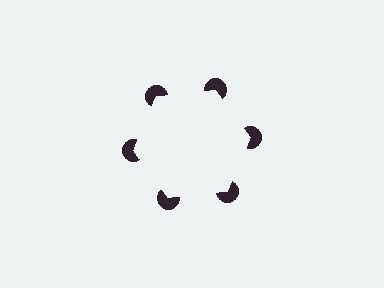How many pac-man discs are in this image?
There are 6 — one at each vertex of the illusory hexagon.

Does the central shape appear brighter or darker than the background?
It typically appears slightly brighter than the background, even though no actual brightness change is drawn.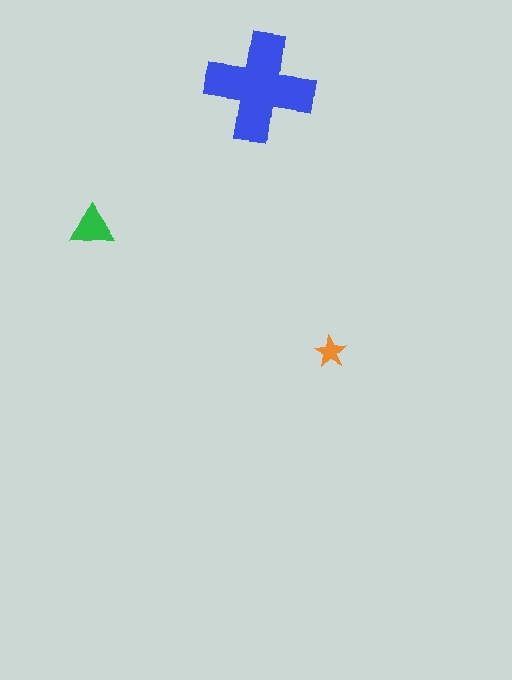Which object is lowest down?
The orange star is bottommost.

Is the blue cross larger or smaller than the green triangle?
Larger.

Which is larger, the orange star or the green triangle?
The green triangle.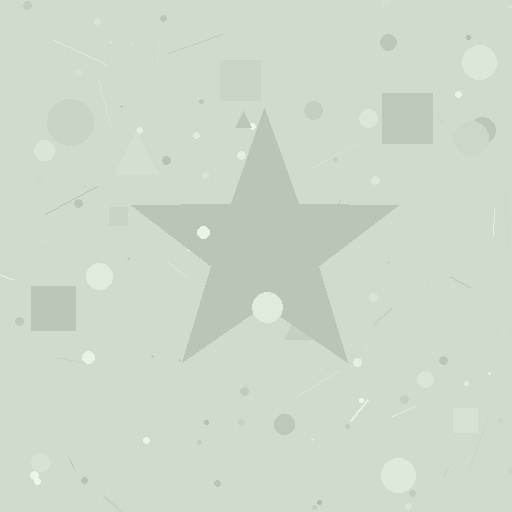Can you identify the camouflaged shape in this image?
The camouflaged shape is a star.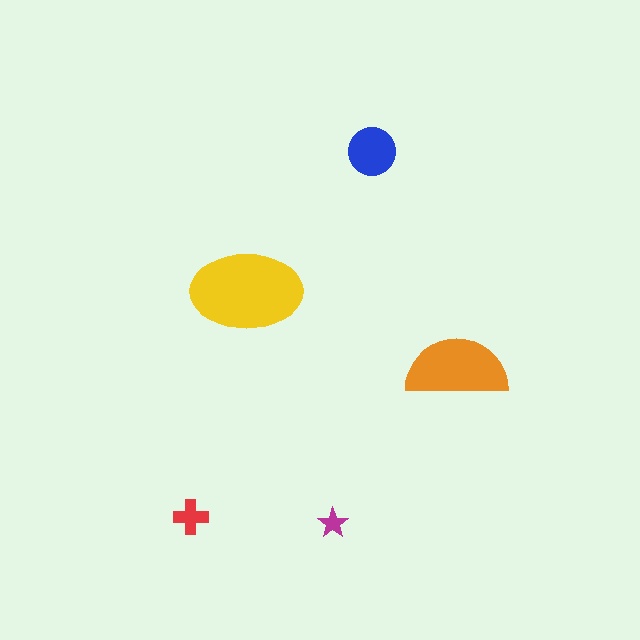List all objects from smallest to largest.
The magenta star, the red cross, the blue circle, the orange semicircle, the yellow ellipse.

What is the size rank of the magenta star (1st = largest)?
5th.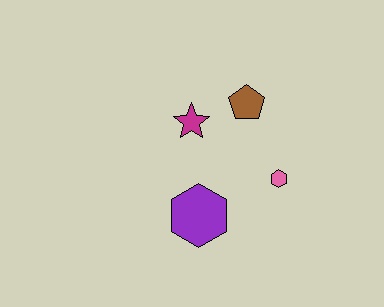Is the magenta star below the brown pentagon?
Yes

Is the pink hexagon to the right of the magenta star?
Yes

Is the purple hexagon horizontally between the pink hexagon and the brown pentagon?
No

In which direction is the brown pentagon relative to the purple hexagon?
The brown pentagon is above the purple hexagon.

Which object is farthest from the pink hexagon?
The magenta star is farthest from the pink hexagon.